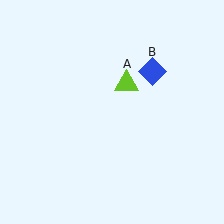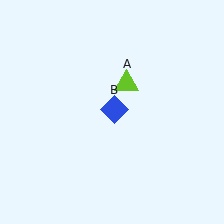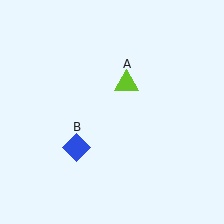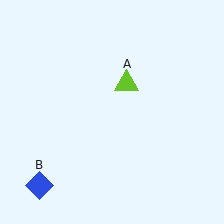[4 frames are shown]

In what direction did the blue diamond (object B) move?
The blue diamond (object B) moved down and to the left.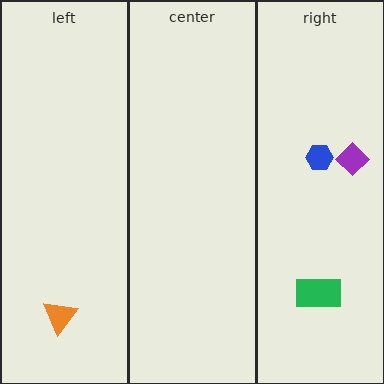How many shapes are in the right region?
3.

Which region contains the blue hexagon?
The right region.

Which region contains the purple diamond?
The right region.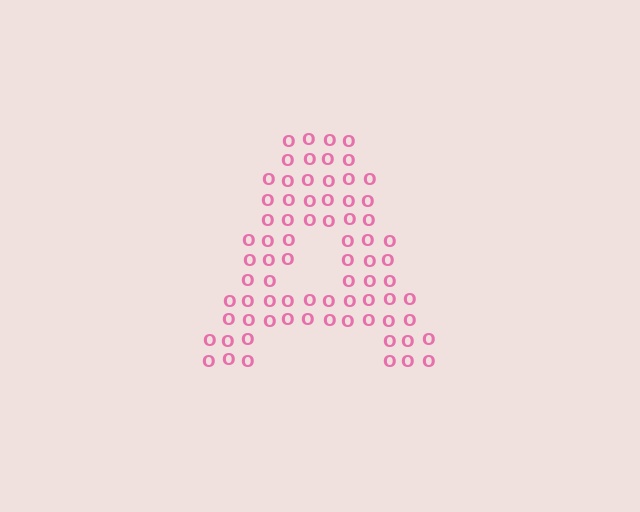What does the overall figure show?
The overall figure shows the letter A.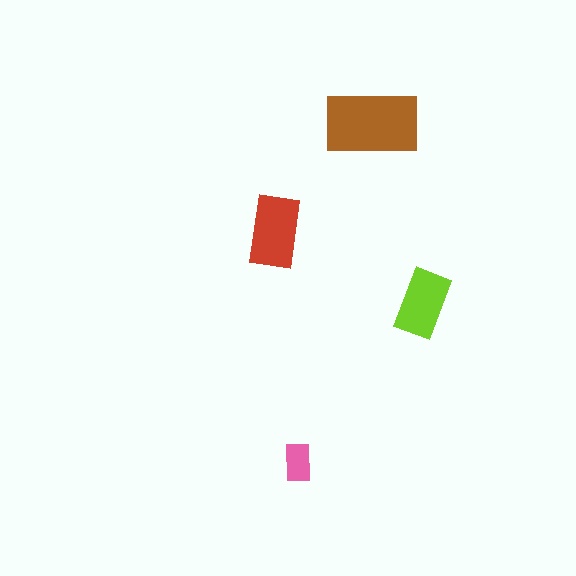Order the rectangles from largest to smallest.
the brown one, the red one, the lime one, the pink one.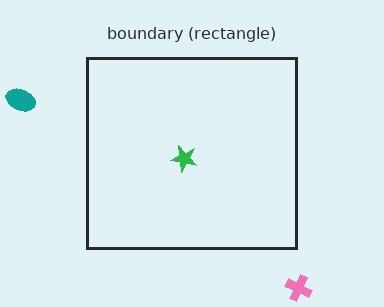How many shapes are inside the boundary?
1 inside, 2 outside.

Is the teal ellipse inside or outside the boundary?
Outside.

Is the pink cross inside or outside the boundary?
Outside.